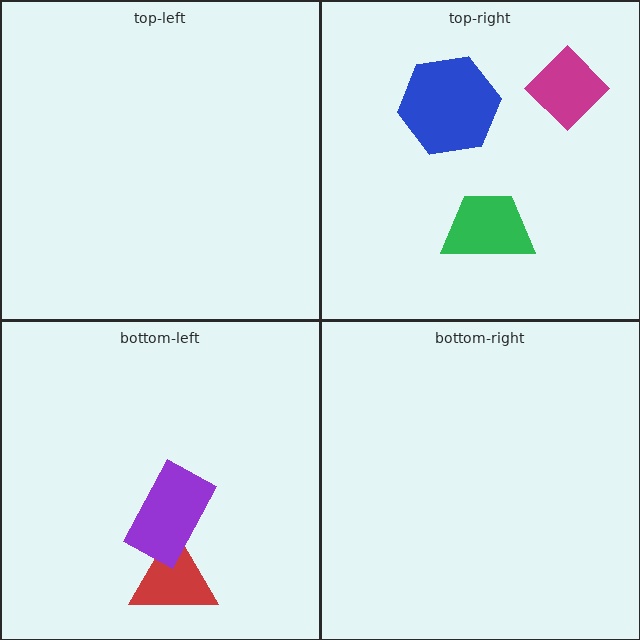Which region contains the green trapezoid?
The top-right region.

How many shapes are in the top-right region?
3.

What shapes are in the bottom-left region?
The red triangle, the purple rectangle.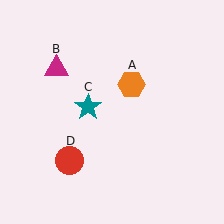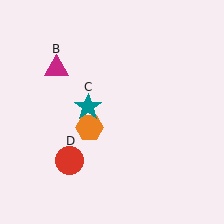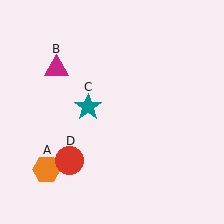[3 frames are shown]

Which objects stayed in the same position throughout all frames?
Magenta triangle (object B) and teal star (object C) and red circle (object D) remained stationary.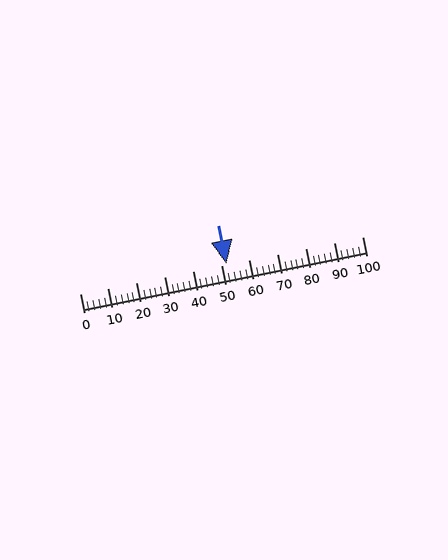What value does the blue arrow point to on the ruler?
The blue arrow points to approximately 52.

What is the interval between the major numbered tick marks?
The major tick marks are spaced 10 units apart.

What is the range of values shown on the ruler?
The ruler shows values from 0 to 100.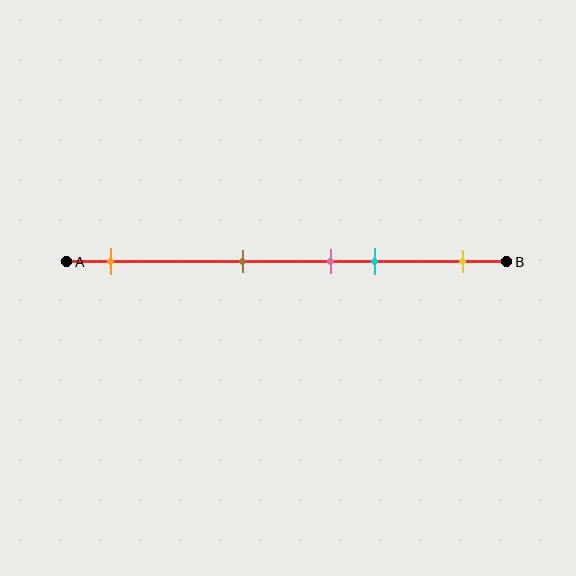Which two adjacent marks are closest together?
The pink and cyan marks are the closest adjacent pair.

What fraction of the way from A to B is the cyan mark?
The cyan mark is approximately 70% (0.7) of the way from A to B.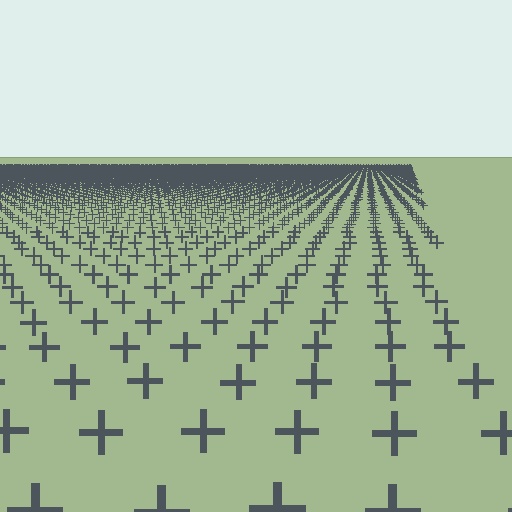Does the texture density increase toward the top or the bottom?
Density increases toward the top.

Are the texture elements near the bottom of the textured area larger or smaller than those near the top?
Larger. Near the bottom, elements are closer to the viewer and appear at a bigger on-screen size.